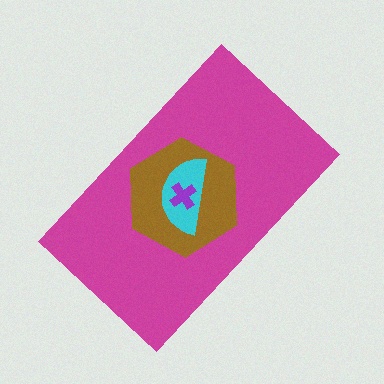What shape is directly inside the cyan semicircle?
The purple cross.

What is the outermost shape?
The magenta rectangle.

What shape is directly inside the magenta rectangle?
The brown hexagon.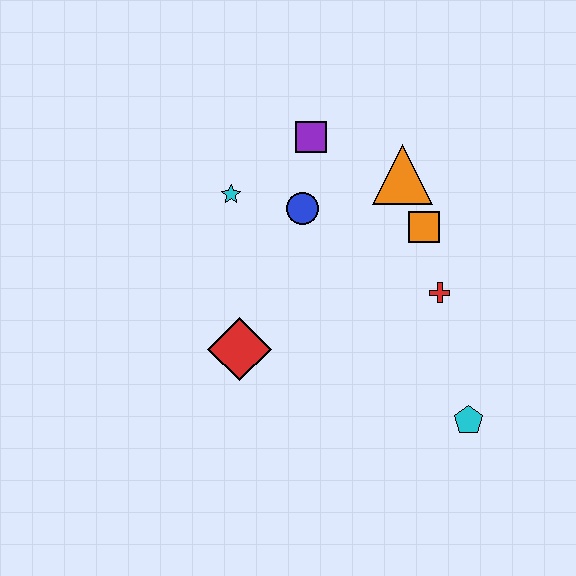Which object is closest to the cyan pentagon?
The red cross is closest to the cyan pentagon.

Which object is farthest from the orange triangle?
The cyan pentagon is farthest from the orange triangle.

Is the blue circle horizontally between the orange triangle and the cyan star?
Yes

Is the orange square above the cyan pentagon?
Yes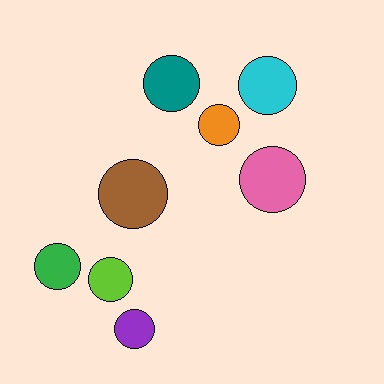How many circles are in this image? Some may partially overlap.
There are 8 circles.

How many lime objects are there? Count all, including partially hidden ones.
There is 1 lime object.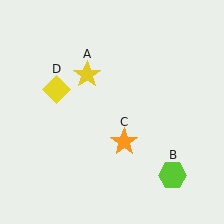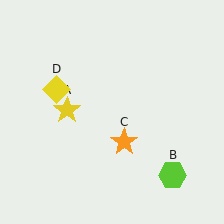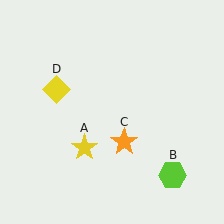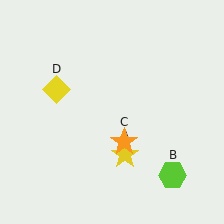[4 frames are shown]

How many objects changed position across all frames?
1 object changed position: yellow star (object A).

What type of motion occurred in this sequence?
The yellow star (object A) rotated counterclockwise around the center of the scene.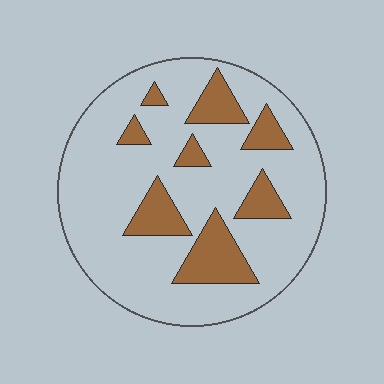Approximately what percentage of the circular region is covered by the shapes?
Approximately 20%.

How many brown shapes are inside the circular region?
8.